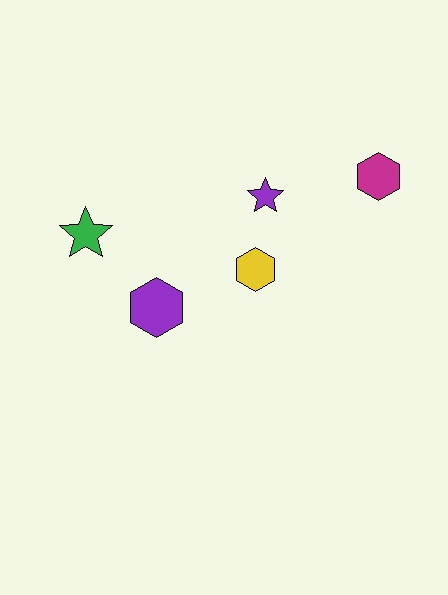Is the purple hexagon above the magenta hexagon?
No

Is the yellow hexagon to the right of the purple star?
No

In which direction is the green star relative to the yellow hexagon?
The green star is to the left of the yellow hexagon.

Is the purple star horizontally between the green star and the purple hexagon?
No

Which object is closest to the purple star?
The yellow hexagon is closest to the purple star.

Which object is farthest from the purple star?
The green star is farthest from the purple star.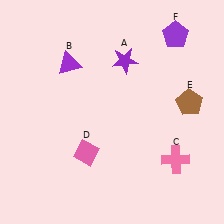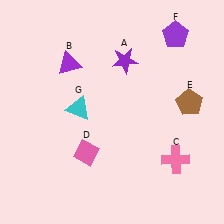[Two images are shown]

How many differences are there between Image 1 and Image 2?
There is 1 difference between the two images.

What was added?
A cyan triangle (G) was added in Image 2.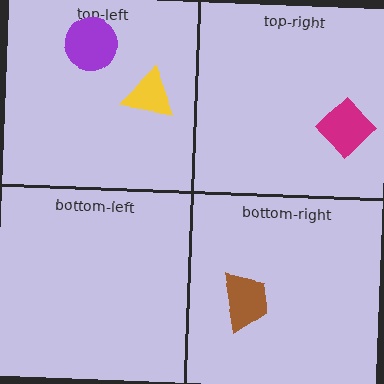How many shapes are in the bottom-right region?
1.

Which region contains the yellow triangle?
The top-left region.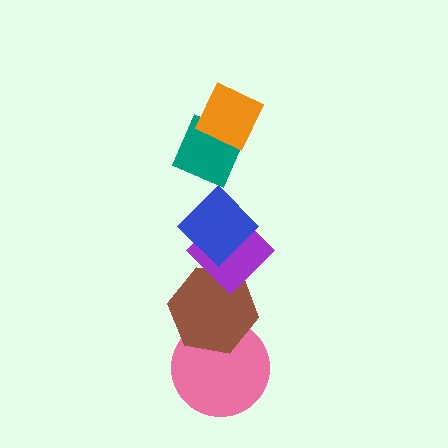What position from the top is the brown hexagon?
The brown hexagon is 5th from the top.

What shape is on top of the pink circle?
The brown hexagon is on top of the pink circle.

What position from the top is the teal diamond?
The teal diamond is 2nd from the top.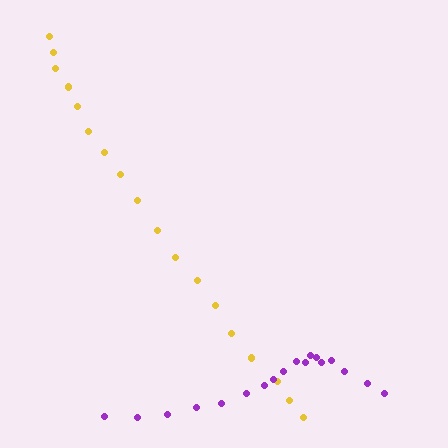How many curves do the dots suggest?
There are 2 distinct paths.